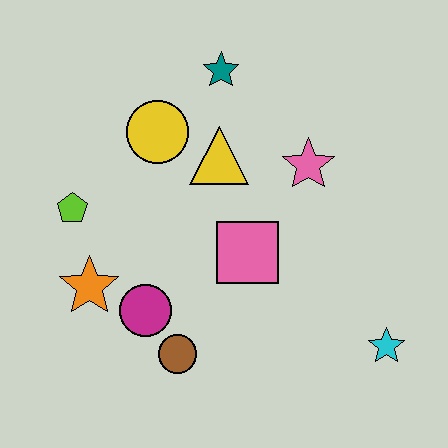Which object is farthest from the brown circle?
The teal star is farthest from the brown circle.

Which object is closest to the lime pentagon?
The orange star is closest to the lime pentagon.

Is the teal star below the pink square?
No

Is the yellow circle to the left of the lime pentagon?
No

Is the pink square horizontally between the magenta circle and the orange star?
No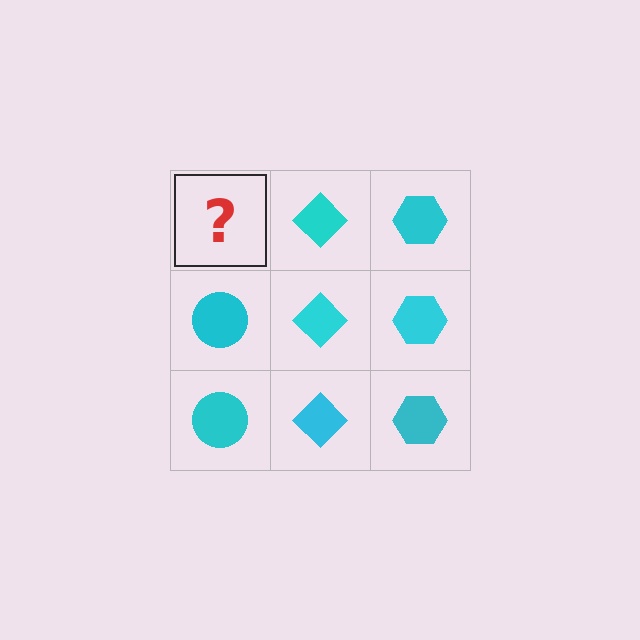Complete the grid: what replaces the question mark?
The question mark should be replaced with a cyan circle.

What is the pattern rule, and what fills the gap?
The rule is that each column has a consistent shape. The gap should be filled with a cyan circle.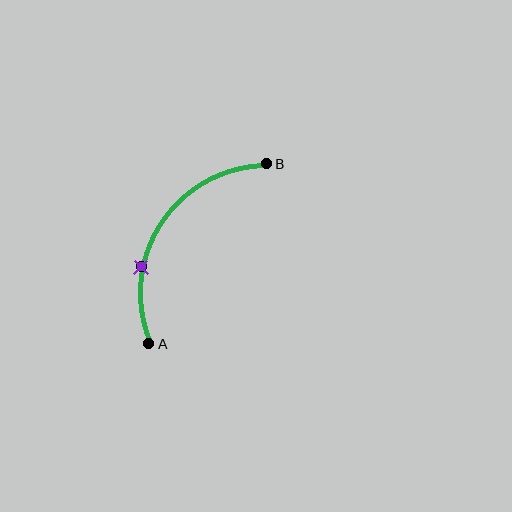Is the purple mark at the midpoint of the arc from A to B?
No. The purple mark lies on the arc but is closer to endpoint A. The arc midpoint would be at the point on the curve equidistant along the arc from both A and B.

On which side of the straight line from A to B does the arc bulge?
The arc bulges to the left of the straight line connecting A and B.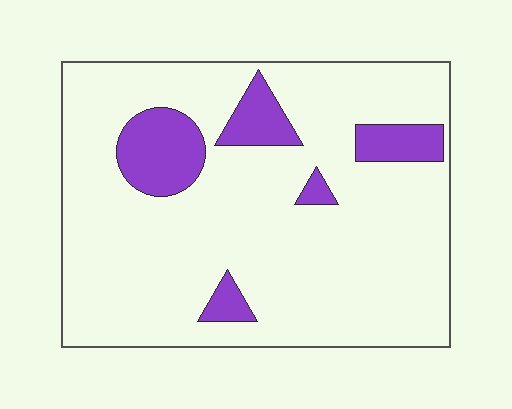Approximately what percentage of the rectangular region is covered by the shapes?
Approximately 15%.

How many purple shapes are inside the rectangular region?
5.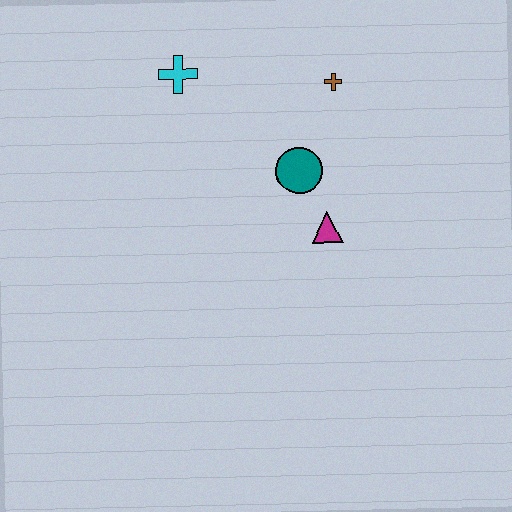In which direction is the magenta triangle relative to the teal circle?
The magenta triangle is below the teal circle.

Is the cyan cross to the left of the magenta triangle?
Yes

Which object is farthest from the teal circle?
The cyan cross is farthest from the teal circle.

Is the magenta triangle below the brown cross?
Yes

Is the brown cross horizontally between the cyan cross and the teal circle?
No